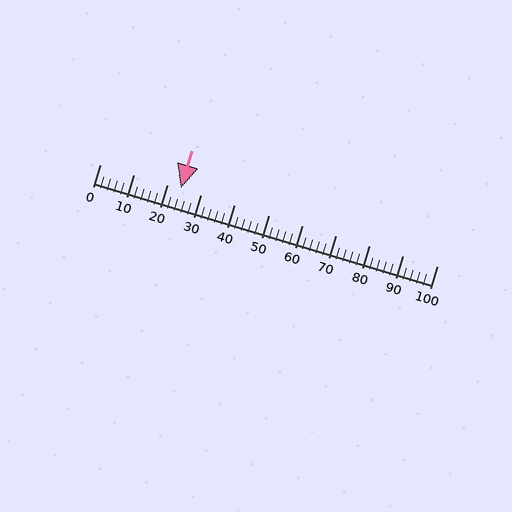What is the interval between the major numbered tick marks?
The major tick marks are spaced 10 units apart.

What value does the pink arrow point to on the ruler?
The pink arrow points to approximately 24.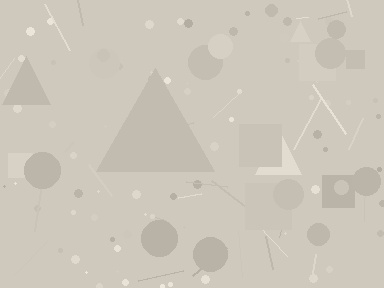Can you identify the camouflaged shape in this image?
The camouflaged shape is a triangle.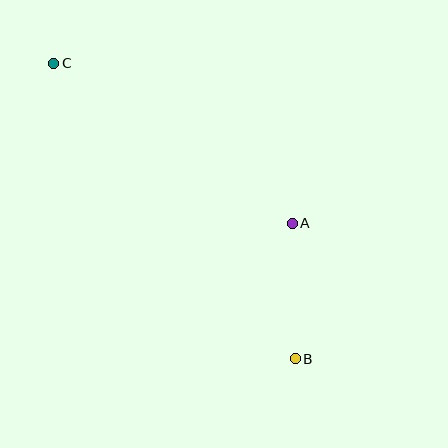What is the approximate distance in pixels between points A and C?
The distance between A and C is approximately 287 pixels.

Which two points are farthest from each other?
Points B and C are farthest from each other.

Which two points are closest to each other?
Points A and B are closest to each other.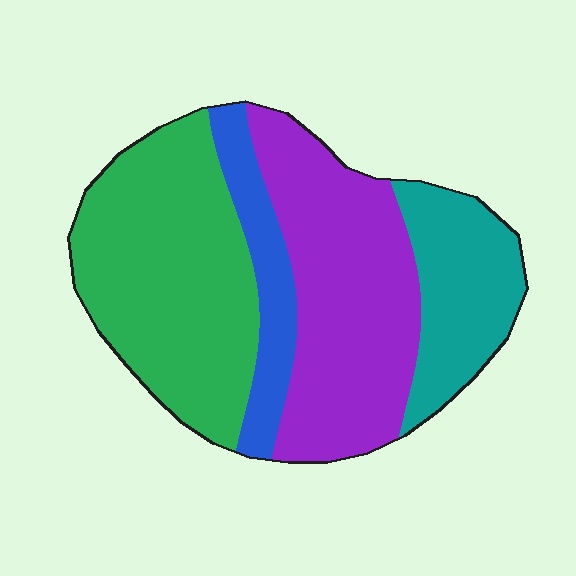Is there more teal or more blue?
Teal.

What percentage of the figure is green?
Green covers roughly 35% of the figure.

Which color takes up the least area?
Blue, at roughly 10%.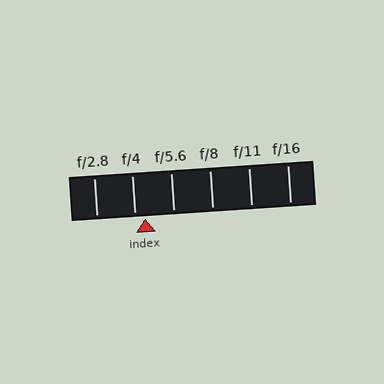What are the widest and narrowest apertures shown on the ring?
The widest aperture shown is f/2.8 and the narrowest is f/16.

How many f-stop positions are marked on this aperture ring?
There are 6 f-stop positions marked.